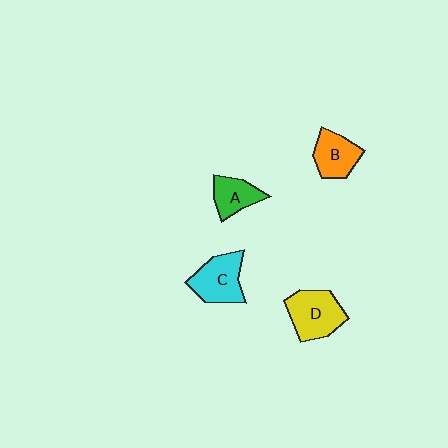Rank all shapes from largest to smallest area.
From largest to smallest: D (yellow), C (cyan), B (orange), A (green).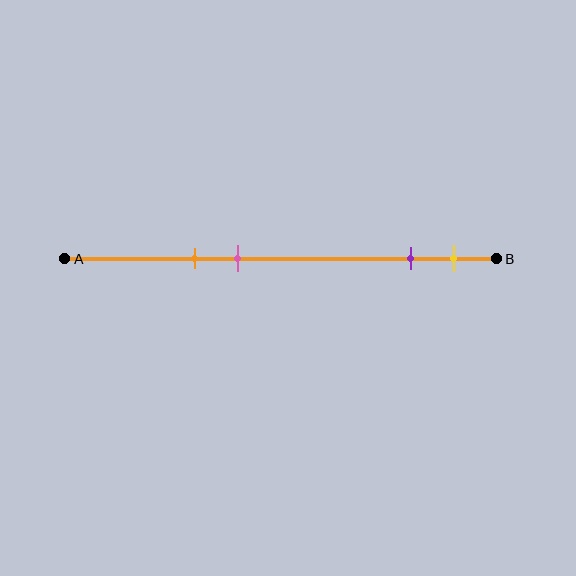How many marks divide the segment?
There are 4 marks dividing the segment.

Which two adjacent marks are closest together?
The purple and yellow marks are the closest adjacent pair.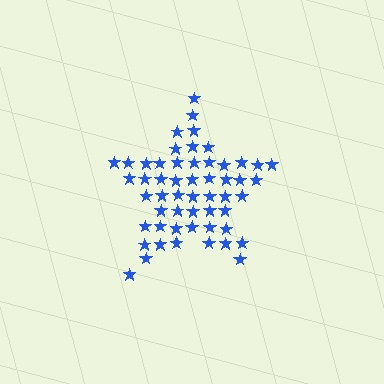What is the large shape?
The large shape is a star.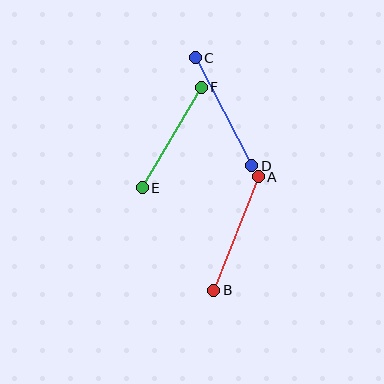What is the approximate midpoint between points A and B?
The midpoint is at approximately (236, 233) pixels.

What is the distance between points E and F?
The distance is approximately 117 pixels.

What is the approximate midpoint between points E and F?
The midpoint is at approximately (172, 138) pixels.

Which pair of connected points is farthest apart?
Points C and D are farthest apart.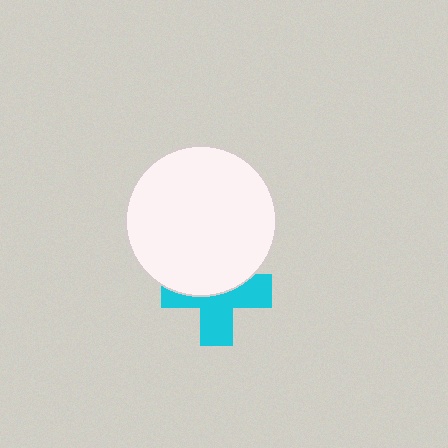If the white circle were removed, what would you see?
You would see the complete cyan cross.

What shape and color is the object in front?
The object in front is a white circle.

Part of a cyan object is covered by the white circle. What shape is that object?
It is a cross.